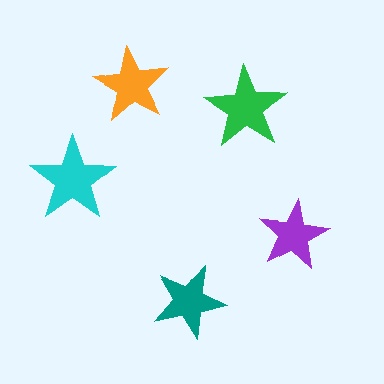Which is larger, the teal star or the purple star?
The teal one.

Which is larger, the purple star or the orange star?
The orange one.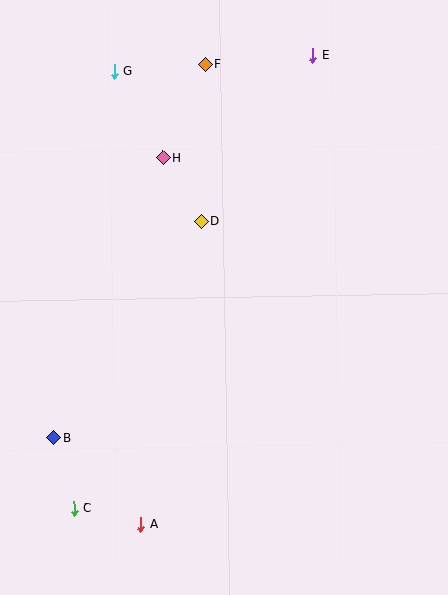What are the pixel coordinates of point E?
Point E is at (313, 56).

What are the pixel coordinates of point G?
Point G is at (114, 71).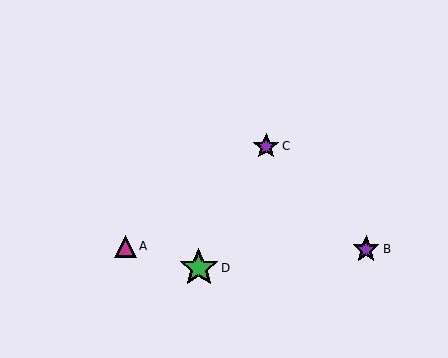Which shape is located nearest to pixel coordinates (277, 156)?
The purple star (labeled C) at (266, 146) is nearest to that location.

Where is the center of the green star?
The center of the green star is at (199, 268).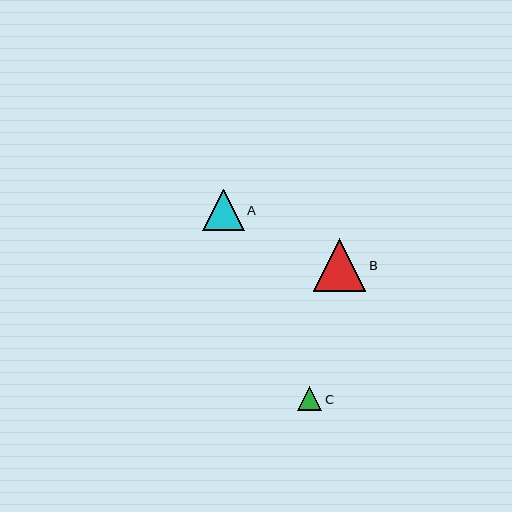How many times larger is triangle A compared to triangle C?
Triangle A is approximately 1.7 times the size of triangle C.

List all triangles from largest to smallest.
From largest to smallest: B, A, C.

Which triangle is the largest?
Triangle B is the largest with a size of approximately 52 pixels.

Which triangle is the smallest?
Triangle C is the smallest with a size of approximately 24 pixels.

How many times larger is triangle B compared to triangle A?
Triangle B is approximately 1.3 times the size of triangle A.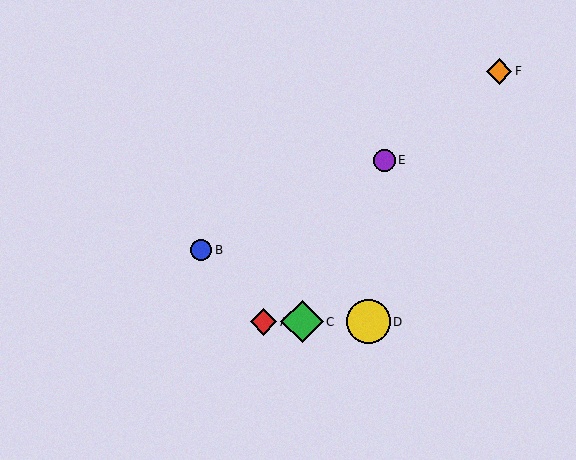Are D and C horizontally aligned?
Yes, both are at y≈322.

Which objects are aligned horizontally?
Objects A, C, D are aligned horizontally.